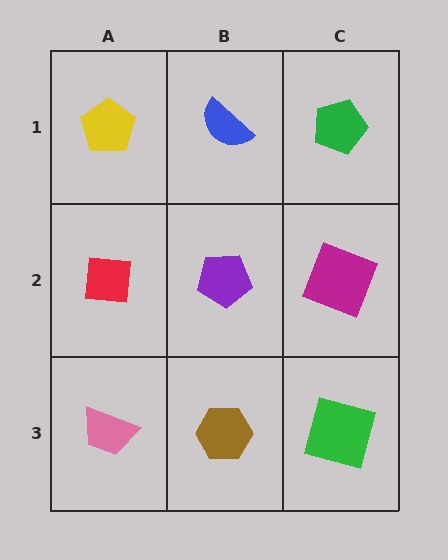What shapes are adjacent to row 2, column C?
A green pentagon (row 1, column C), a green square (row 3, column C), a purple pentagon (row 2, column B).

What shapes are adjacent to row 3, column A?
A red square (row 2, column A), a brown hexagon (row 3, column B).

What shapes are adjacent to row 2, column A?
A yellow pentagon (row 1, column A), a pink trapezoid (row 3, column A), a purple pentagon (row 2, column B).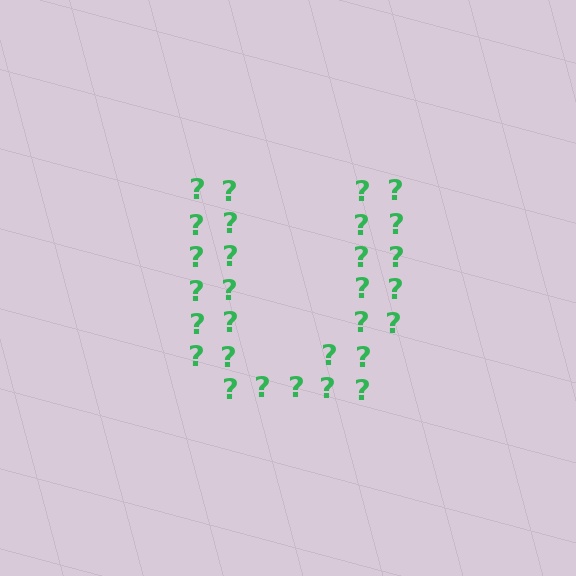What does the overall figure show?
The overall figure shows the letter U.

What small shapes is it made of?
It is made of small question marks.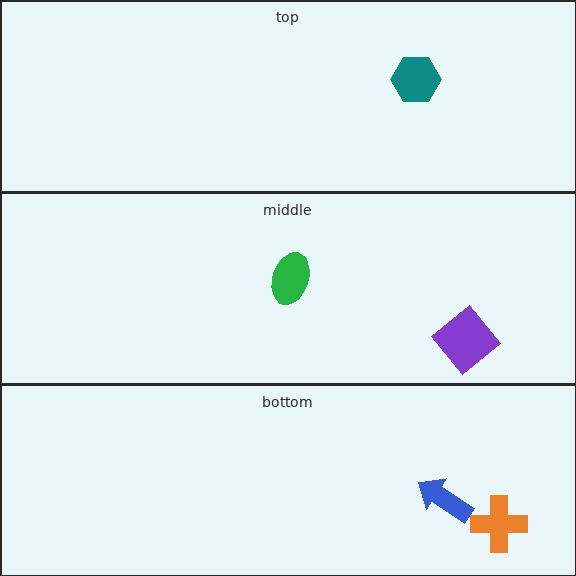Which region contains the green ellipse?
The middle region.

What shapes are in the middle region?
The purple diamond, the green ellipse.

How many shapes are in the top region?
1.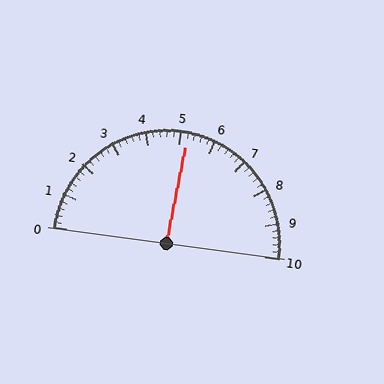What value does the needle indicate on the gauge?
The needle indicates approximately 5.2.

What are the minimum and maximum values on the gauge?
The gauge ranges from 0 to 10.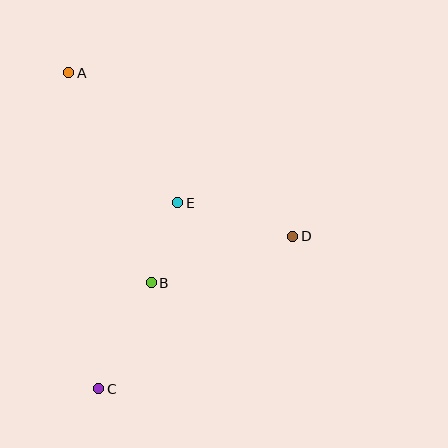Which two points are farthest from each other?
Points A and C are farthest from each other.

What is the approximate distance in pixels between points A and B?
The distance between A and B is approximately 226 pixels.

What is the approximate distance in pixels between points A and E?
The distance between A and E is approximately 170 pixels.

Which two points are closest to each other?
Points B and E are closest to each other.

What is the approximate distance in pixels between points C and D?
The distance between C and D is approximately 247 pixels.